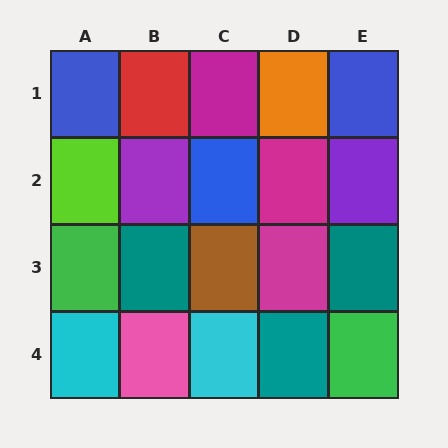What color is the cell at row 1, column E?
Blue.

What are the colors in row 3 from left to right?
Green, teal, brown, magenta, teal.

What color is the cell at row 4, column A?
Cyan.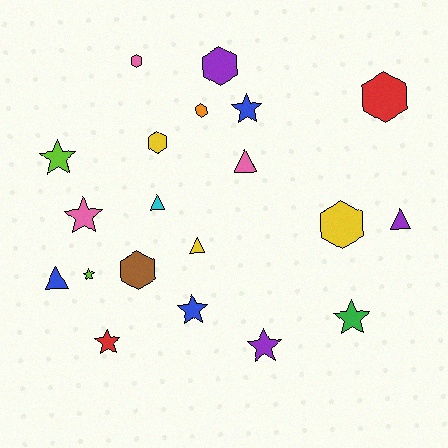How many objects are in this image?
There are 20 objects.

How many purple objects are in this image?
There are 3 purple objects.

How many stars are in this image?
There are 8 stars.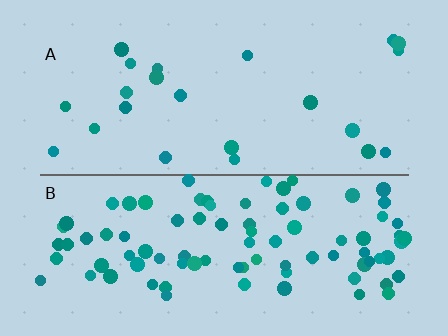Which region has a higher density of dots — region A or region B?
B (the bottom).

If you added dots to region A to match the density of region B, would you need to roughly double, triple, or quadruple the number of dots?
Approximately quadruple.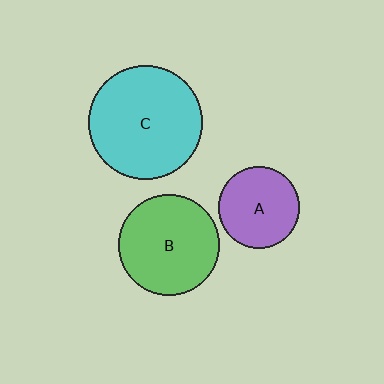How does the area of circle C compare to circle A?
Approximately 1.9 times.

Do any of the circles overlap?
No, none of the circles overlap.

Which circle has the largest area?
Circle C (cyan).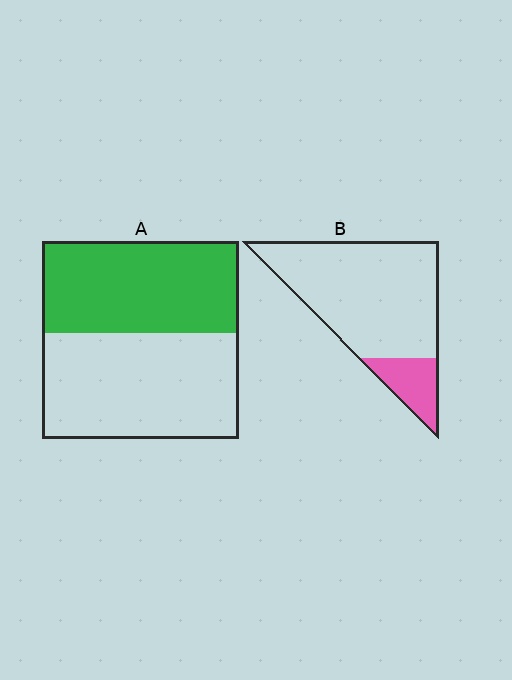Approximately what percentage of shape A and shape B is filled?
A is approximately 45% and B is approximately 15%.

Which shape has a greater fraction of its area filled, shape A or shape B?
Shape A.